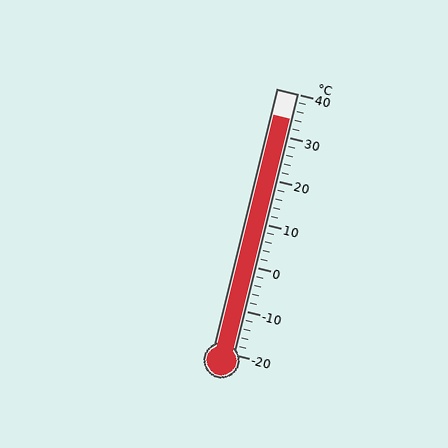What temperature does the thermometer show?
The thermometer shows approximately 34°C.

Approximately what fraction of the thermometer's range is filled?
The thermometer is filled to approximately 90% of its range.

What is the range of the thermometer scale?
The thermometer scale ranges from -20°C to 40°C.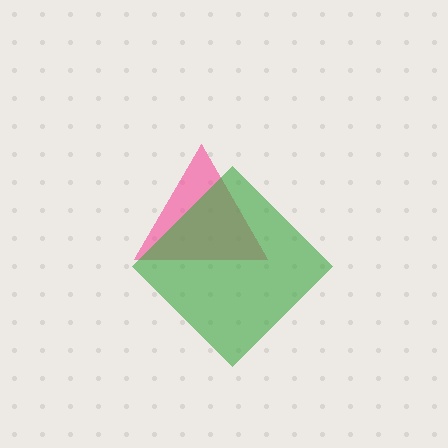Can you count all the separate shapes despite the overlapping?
Yes, there are 2 separate shapes.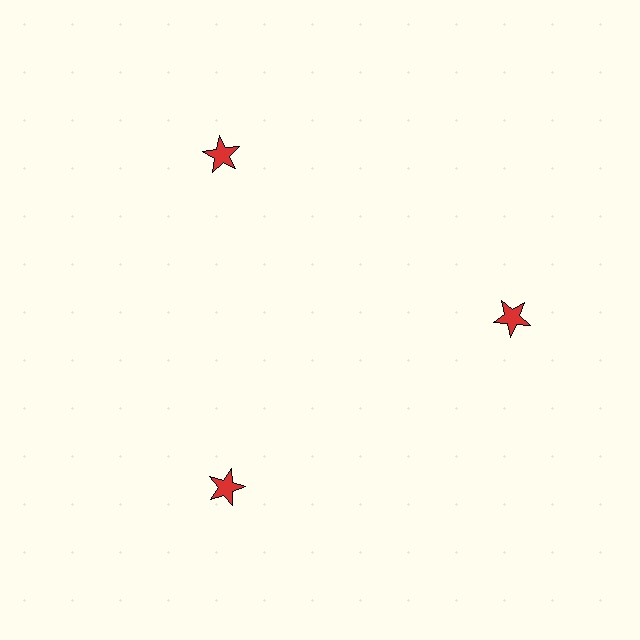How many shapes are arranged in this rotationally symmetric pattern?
There are 3 shapes, arranged in 3 groups of 1.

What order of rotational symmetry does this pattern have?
This pattern has 3-fold rotational symmetry.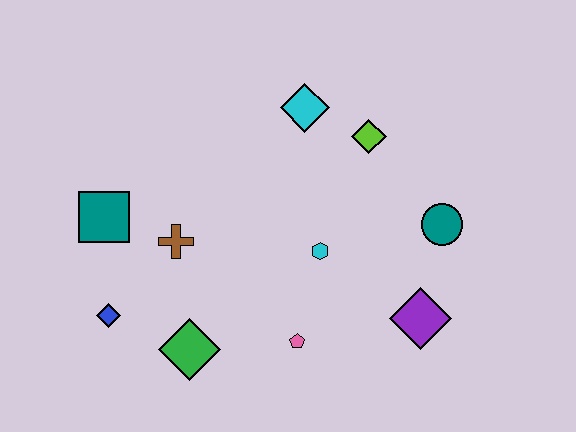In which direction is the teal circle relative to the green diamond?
The teal circle is to the right of the green diamond.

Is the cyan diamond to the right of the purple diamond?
No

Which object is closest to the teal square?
The brown cross is closest to the teal square.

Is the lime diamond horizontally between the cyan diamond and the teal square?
No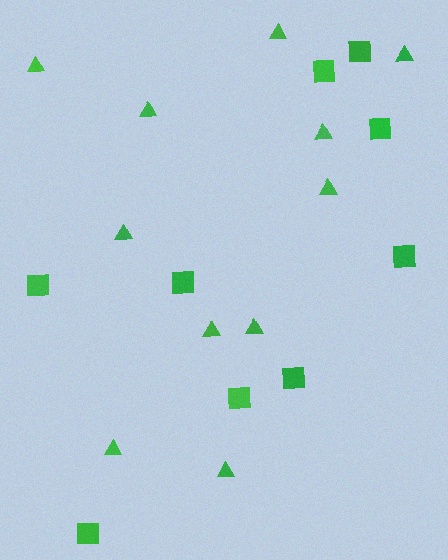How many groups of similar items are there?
There are 2 groups: one group of triangles (11) and one group of squares (9).